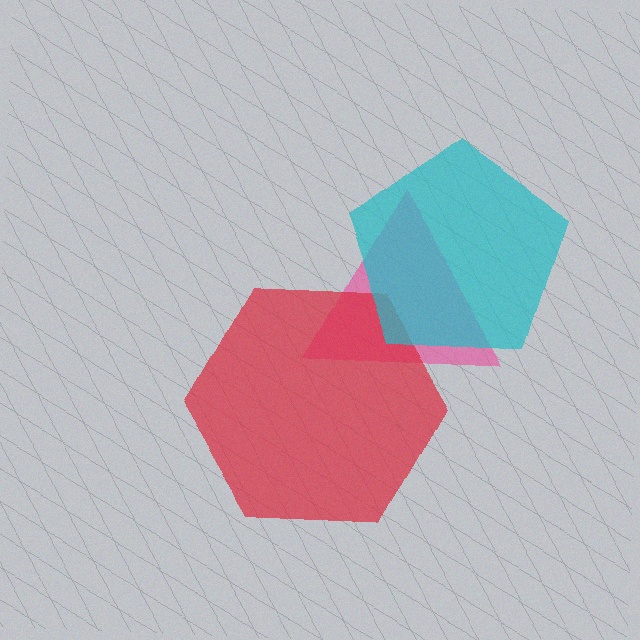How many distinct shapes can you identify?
There are 3 distinct shapes: a pink triangle, a red hexagon, a cyan pentagon.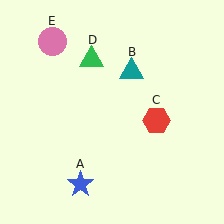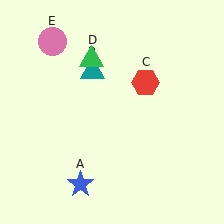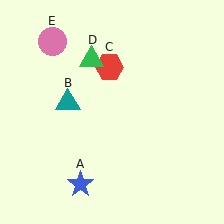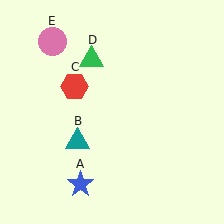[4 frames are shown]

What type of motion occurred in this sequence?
The teal triangle (object B), red hexagon (object C) rotated counterclockwise around the center of the scene.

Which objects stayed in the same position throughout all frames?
Blue star (object A) and green triangle (object D) and pink circle (object E) remained stationary.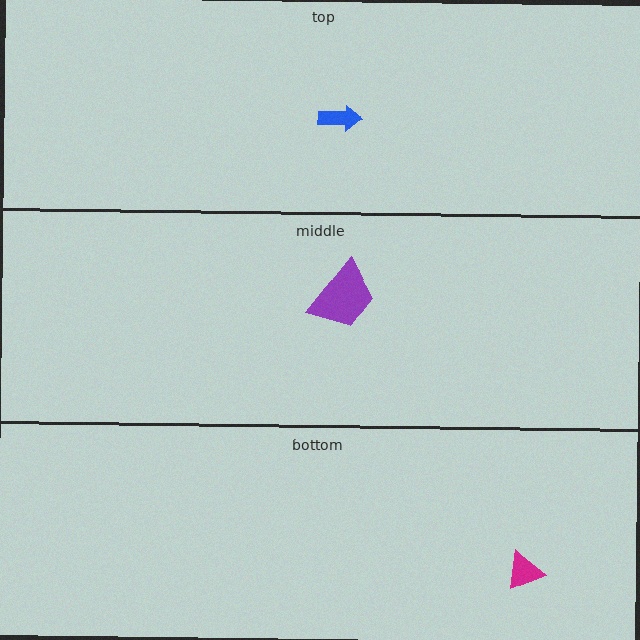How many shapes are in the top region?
1.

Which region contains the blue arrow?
The top region.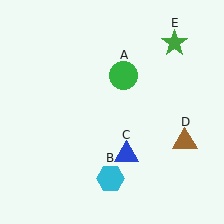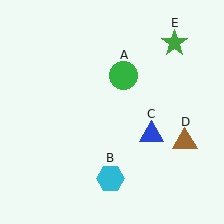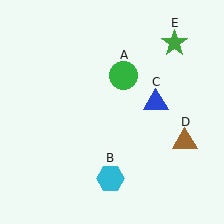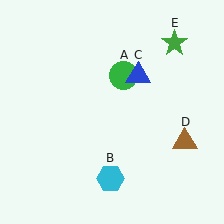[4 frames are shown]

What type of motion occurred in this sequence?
The blue triangle (object C) rotated counterclockwise around the center of the scene.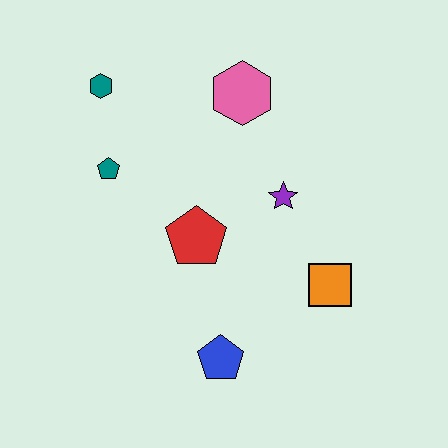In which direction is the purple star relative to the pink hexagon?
The purple star is below the pink hexagon.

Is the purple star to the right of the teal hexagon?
Yes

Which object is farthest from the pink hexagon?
The blue pentagon is farthest from the pink hexagon.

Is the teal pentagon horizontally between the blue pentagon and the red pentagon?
No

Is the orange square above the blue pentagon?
Yes